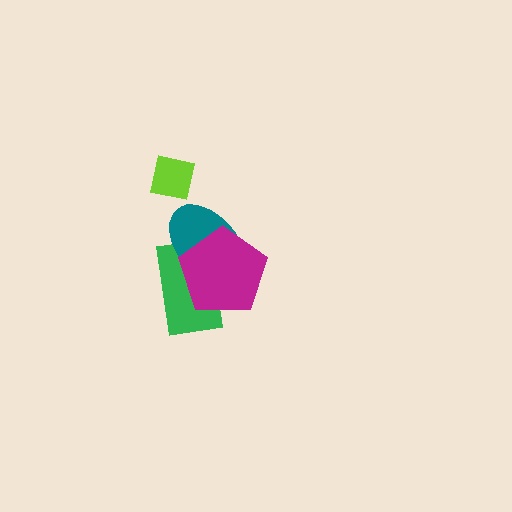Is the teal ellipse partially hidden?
Yes, it is partially covered by another shape.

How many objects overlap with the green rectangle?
2 objects overlap with the green rectangle.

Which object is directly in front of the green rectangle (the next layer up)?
The teal ellipse is directly in front of the green rectangle.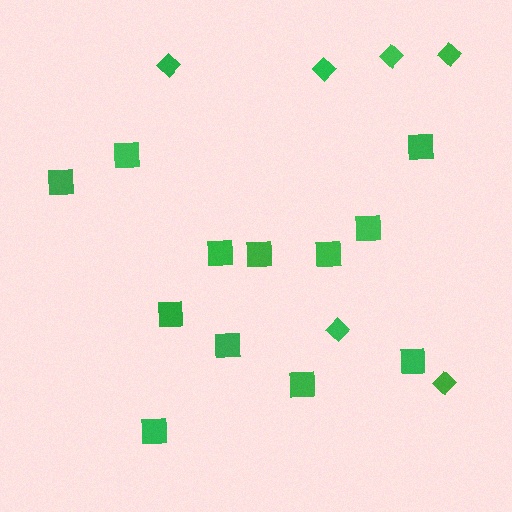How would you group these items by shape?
There are 2 groups: one group of diamonds (6) and one group of squares (12).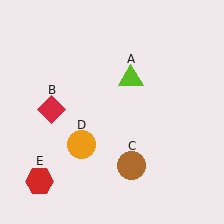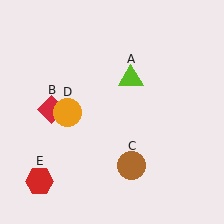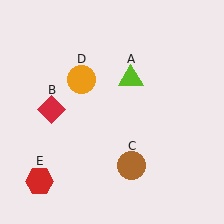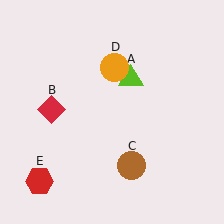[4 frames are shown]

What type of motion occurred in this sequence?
The orange circle (object D) rotated clockwise around the center of the scene.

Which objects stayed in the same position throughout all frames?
Lime triangle (object A) and red diamond (object B) and brown circle (object C) and red hexagon (object E) remained stationary.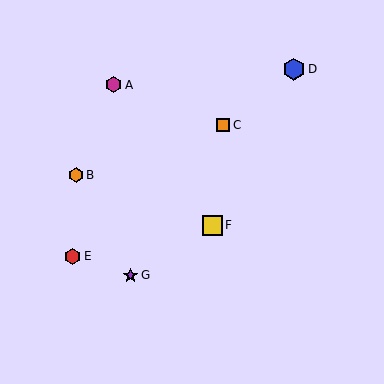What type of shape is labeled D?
Shape D is a blue hexagon.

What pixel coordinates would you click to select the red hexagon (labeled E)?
Click at (73, 256) to select the red hexagon E.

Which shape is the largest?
The blue hexagon (labeled D) is the largest.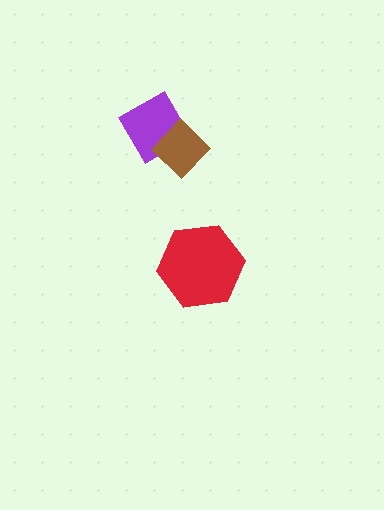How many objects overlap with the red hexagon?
0 objects overlap with the red hexagon.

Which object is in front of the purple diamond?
The brown diamond is in front of the purple diamond.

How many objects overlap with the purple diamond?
1 object overlaps with the purple diamond.